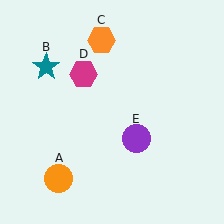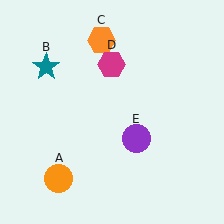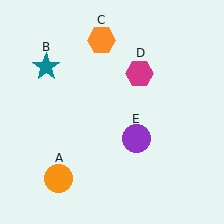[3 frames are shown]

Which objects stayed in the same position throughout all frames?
Orange circle (object A) and teal star (object B) and orange hexagon (object C) and purple circle (object E) remained stationary.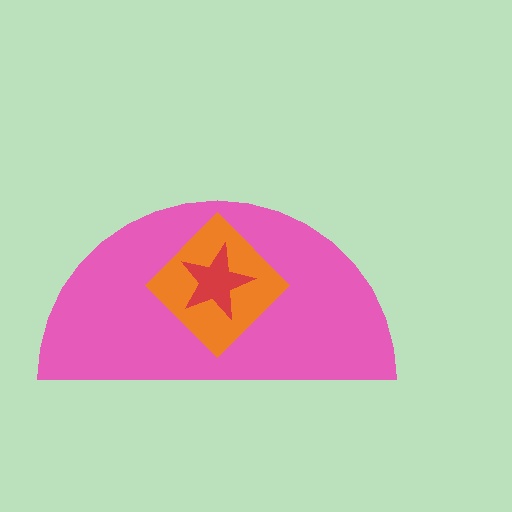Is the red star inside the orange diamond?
Yes.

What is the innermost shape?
The red star.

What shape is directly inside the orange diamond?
The red star.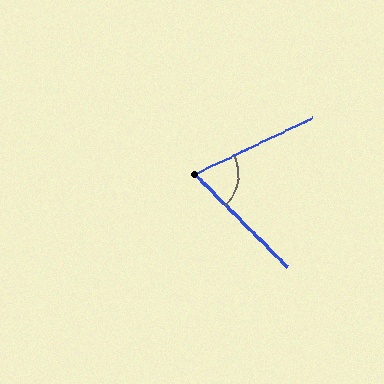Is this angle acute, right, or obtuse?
It is acute.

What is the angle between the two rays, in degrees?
Approximately 71 degrees.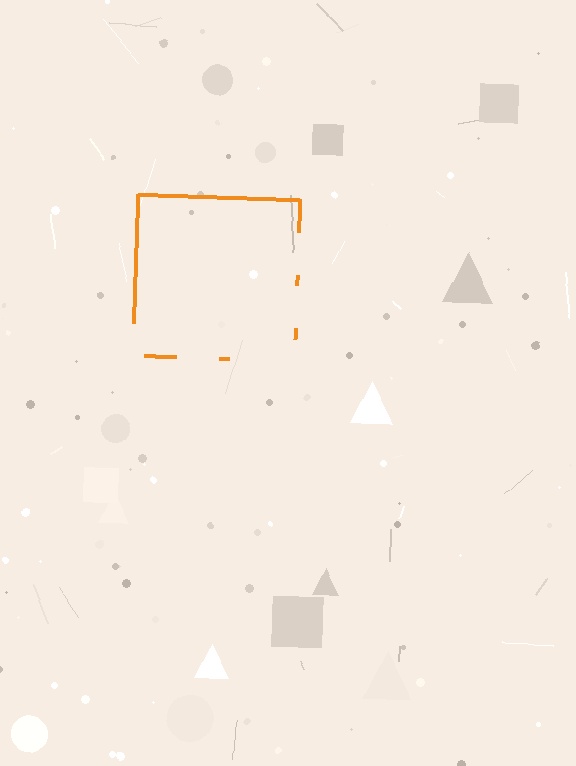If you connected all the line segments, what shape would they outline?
They would outline a square.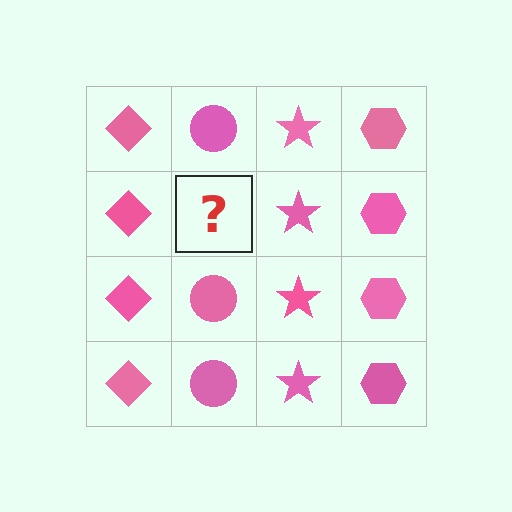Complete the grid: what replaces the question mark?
The question mark should be replaced with a pink circle.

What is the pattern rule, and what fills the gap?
The rule is that each column has a consistent shape. The gap should be filled with a pink circle.